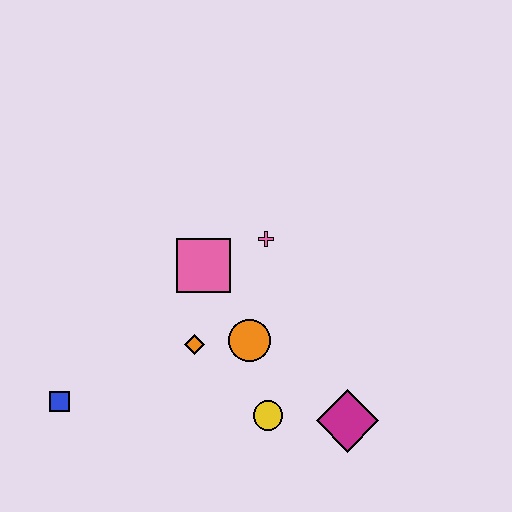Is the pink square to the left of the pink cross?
Yes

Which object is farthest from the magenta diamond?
The blue square is farthest from the magenta diamond.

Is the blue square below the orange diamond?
Yes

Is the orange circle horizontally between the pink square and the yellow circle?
Yes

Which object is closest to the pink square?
The pink cross is closest to the pink square.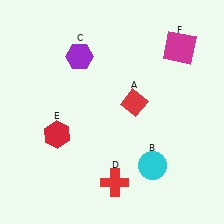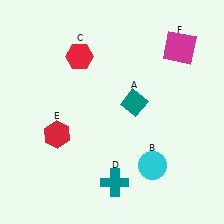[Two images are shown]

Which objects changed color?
A changed from red to teal. C changed from purple to red. D changed from red to teal.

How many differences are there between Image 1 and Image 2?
There are 3 differences between the two images.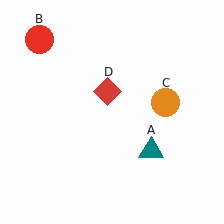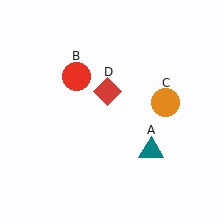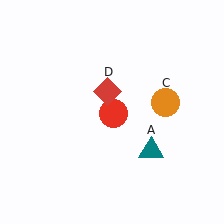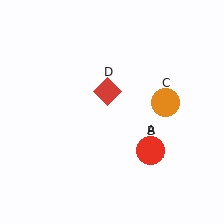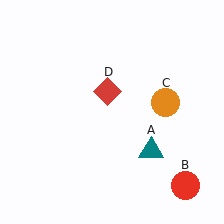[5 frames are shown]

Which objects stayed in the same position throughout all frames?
Teal triangle (object A) and orange circle (object C) and red diamond (object D) remained stationary.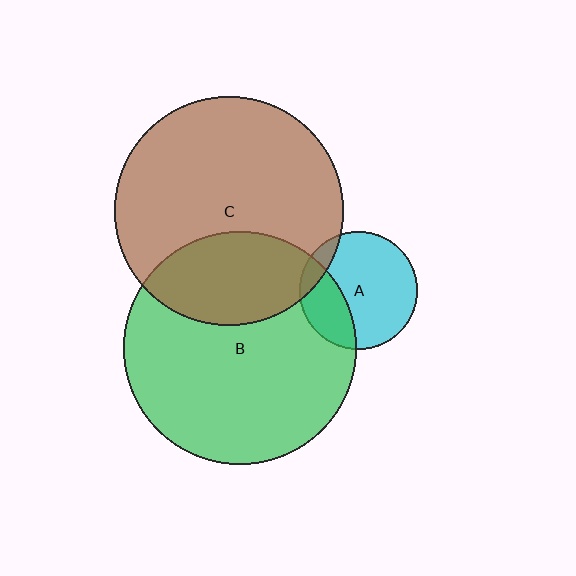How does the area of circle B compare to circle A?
Approximately 3.9 times.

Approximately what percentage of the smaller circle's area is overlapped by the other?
Approximately 30%.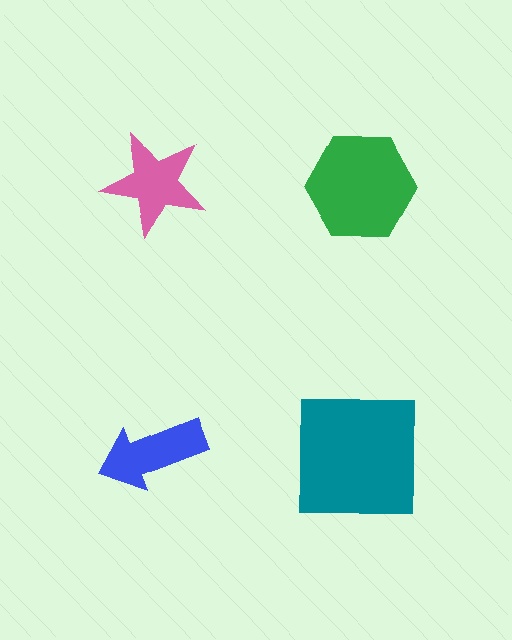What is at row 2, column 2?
A teal square.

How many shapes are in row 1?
2 shapes.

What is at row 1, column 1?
A pink star.